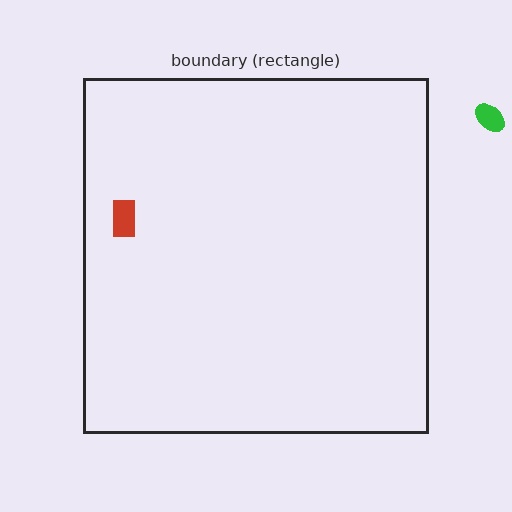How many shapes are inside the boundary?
1 inside, 1 outside.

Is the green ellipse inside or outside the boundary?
Outside.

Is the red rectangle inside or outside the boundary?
Inside.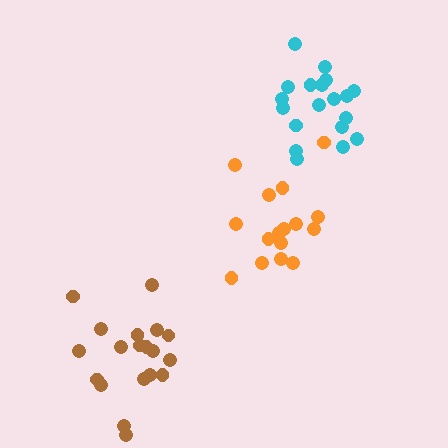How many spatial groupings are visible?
There are 3 spatial groupings.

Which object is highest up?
The cyan cluster is topmost.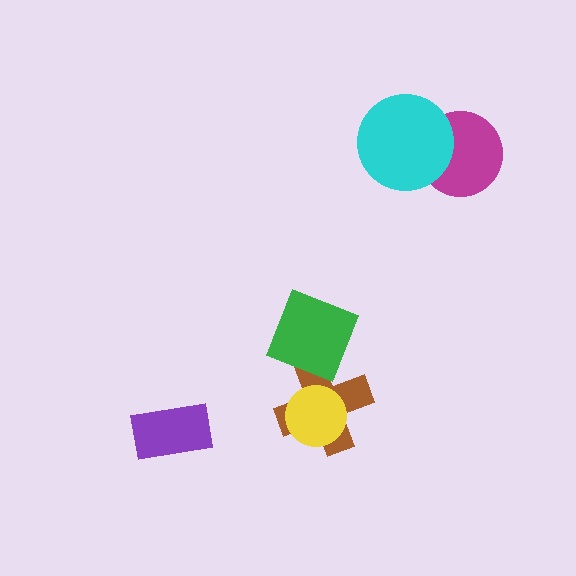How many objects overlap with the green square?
1 object overlaps with the green square.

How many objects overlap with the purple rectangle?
0 objects overlap with the purple rectangle.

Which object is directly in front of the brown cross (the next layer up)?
The yellow circle is directly in front of the brown cross.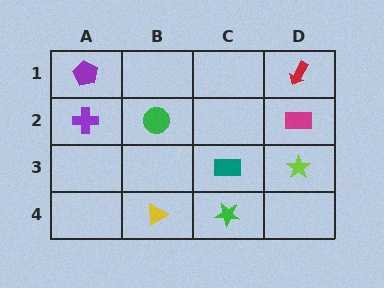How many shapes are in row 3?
2 shapes.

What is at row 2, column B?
A green circle.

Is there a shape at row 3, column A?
No, that cell is empty.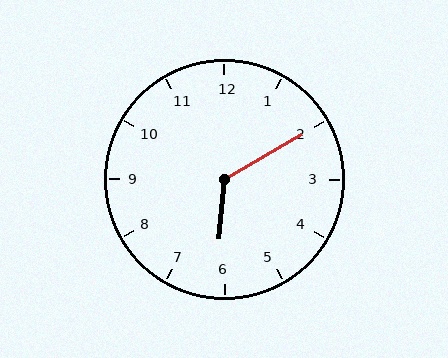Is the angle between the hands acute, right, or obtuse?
It is obtuse.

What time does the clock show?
6:10.